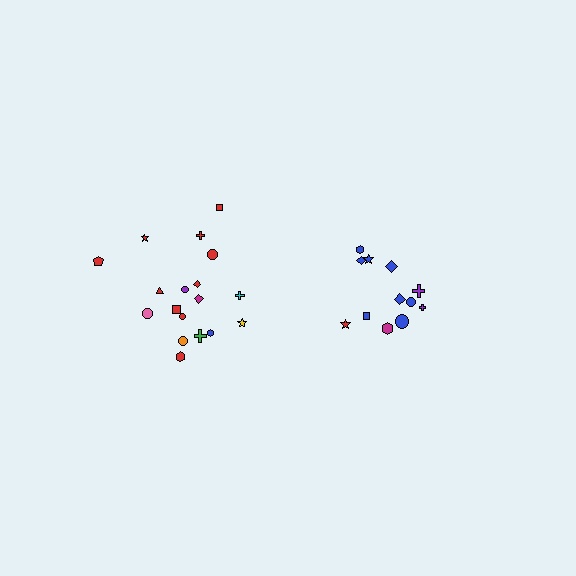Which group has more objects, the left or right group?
The left group.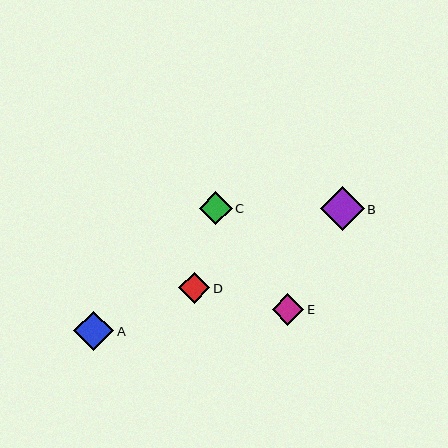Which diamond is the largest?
Diamond B is the largest with a size of approximately 43 pixels.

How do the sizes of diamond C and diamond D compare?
Diamond C and diamond D are approximately the same size.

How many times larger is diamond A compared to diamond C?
Diamond A is approximately 1.2 times the size of diamond C.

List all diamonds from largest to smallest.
From largest to smallest: B, A, C, D, E.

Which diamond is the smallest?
Diamond E is the smallest with a size of approximately 31 pixels.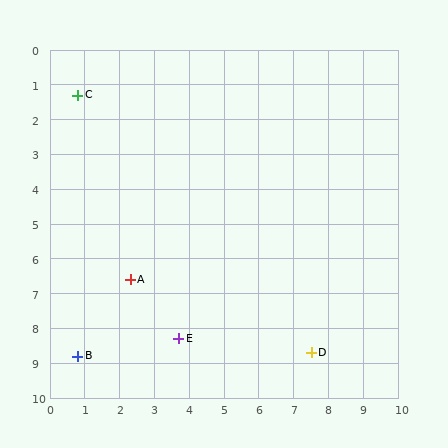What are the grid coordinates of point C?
Point C is at approximately (0.8, 1.3).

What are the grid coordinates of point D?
Point D is at approximately (7.5, 8.7).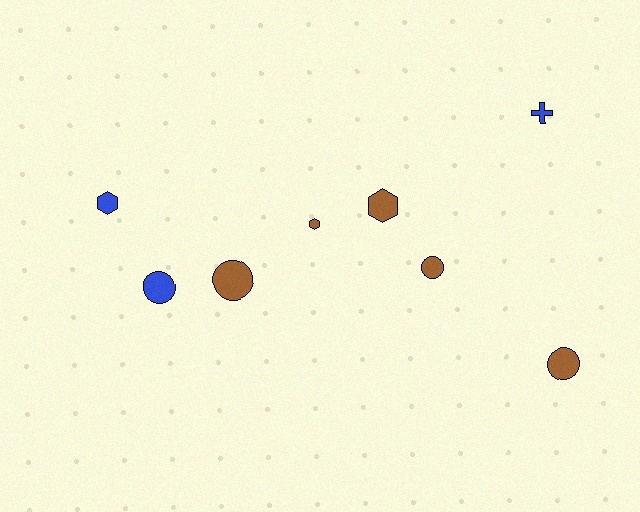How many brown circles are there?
There are 3 brown circles.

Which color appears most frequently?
Brown, with 5 objects.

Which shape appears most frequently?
Circle, with 4 objects.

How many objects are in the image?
There are 8 objects.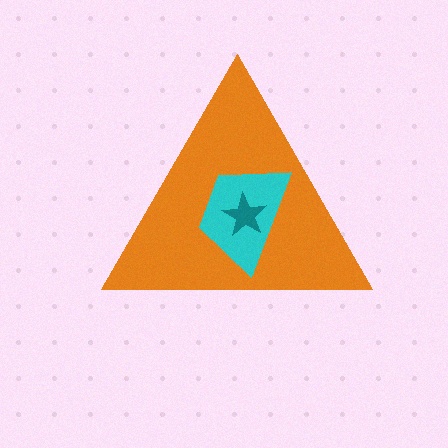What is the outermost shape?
The orange triangle.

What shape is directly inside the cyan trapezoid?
The teal star.